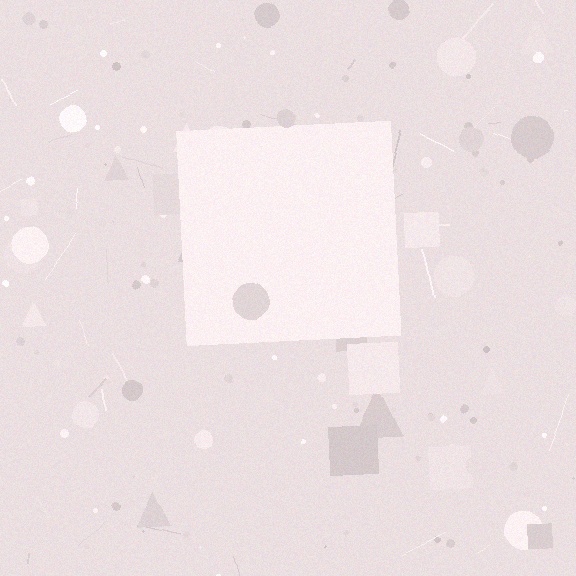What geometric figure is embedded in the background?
A square is embedded in the background.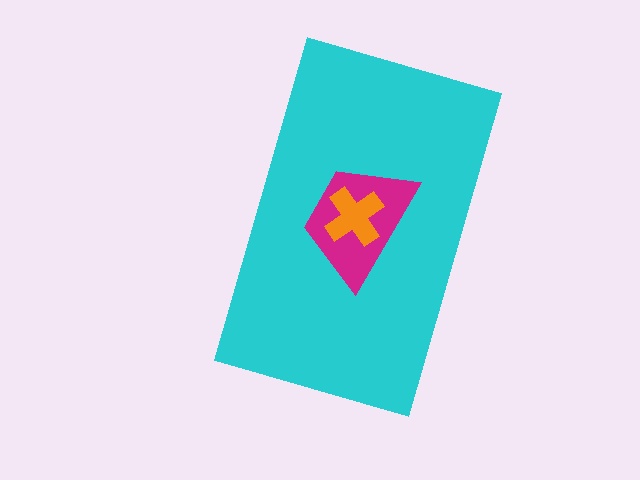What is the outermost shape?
The cyan rectangle.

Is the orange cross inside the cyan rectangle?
Yes.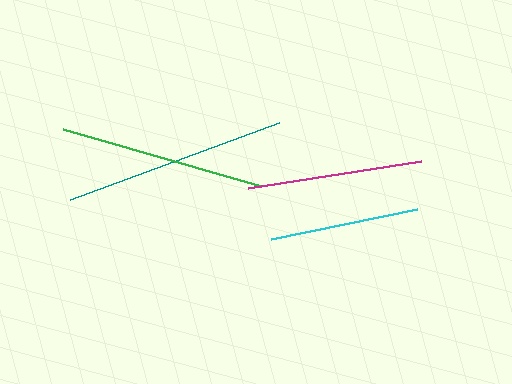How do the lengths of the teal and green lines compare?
The teal and green lines are approximately the same length.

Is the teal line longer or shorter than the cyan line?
The teal line is longer than the cyan line.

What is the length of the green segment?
The green segment is approximately 206 pixels long.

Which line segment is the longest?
The teal line is the longest at approximately 223 pixels.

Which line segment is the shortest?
The cyan line is the shortest at approximately 149 pixels.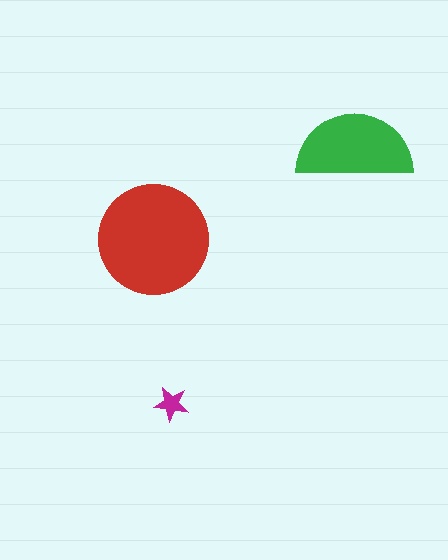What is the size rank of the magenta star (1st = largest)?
3rd.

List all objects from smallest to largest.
The magenta star, the green semicircle, the red circle.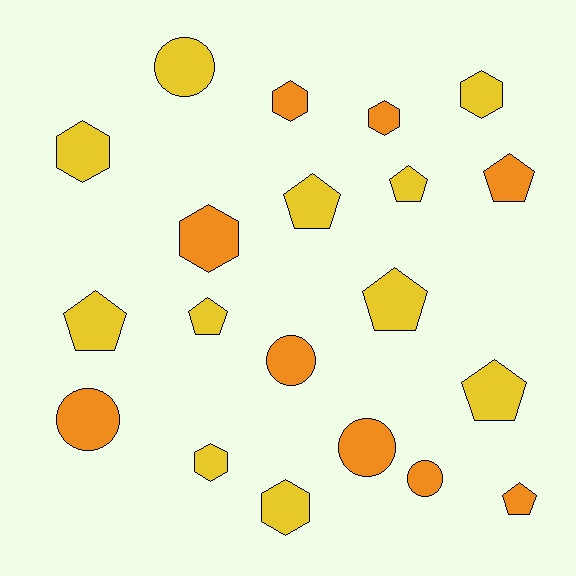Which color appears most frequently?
Yellow, with 11 objects.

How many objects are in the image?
There are 20 objects.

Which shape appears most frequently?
Pentagon, with 8 objects.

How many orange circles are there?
There are 4 orange circles.